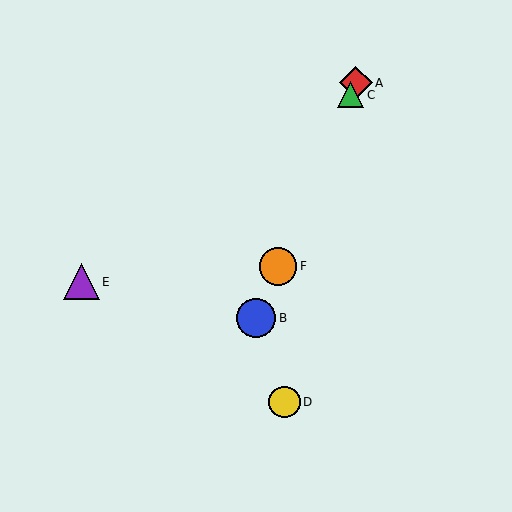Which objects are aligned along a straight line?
Objects A, B, C, F are aligned along a straight line.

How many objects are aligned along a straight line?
4 objects (A, B, C, F) are aligned along a straight line.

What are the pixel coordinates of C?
Object C is at (351, 95).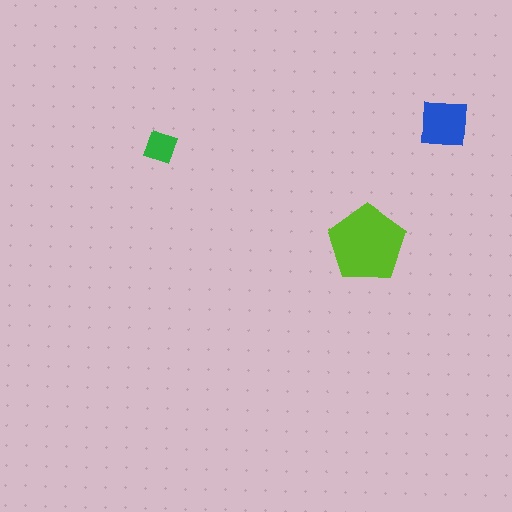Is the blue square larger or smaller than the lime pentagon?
Smaller.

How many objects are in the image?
There are 3 objects in the image.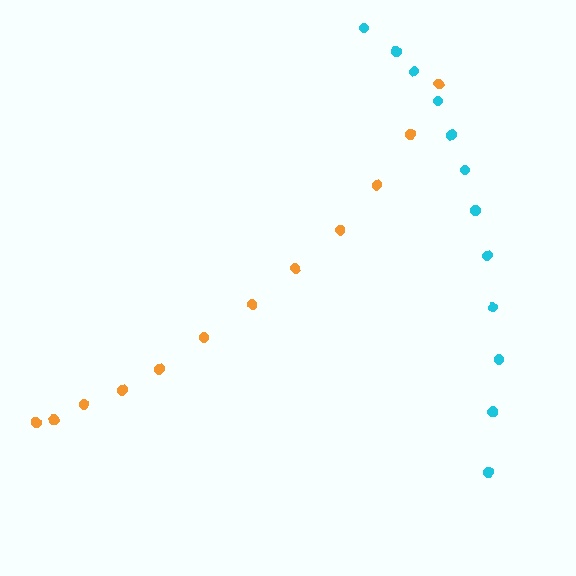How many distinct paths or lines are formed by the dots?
There are 2 distinct paths.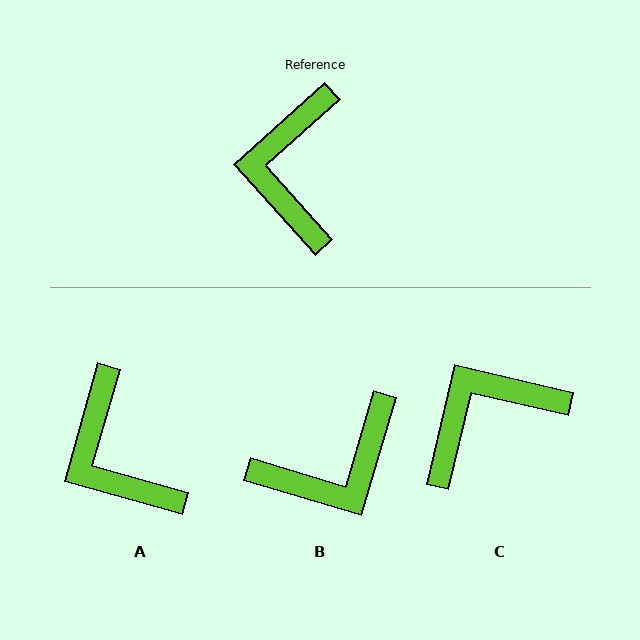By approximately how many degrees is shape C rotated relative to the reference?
Approximately 55 degrees clockwise.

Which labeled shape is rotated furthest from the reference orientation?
B, about 122 degrees away.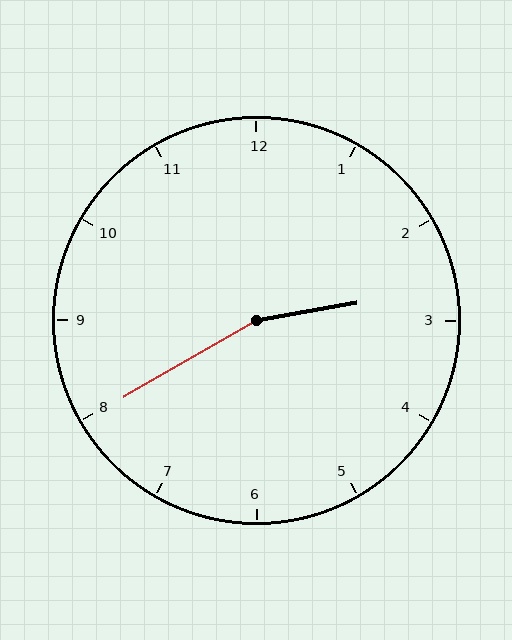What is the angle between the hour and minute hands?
Approximately 160 degrees.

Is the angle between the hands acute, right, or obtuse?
It is obtuse.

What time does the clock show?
2:40.